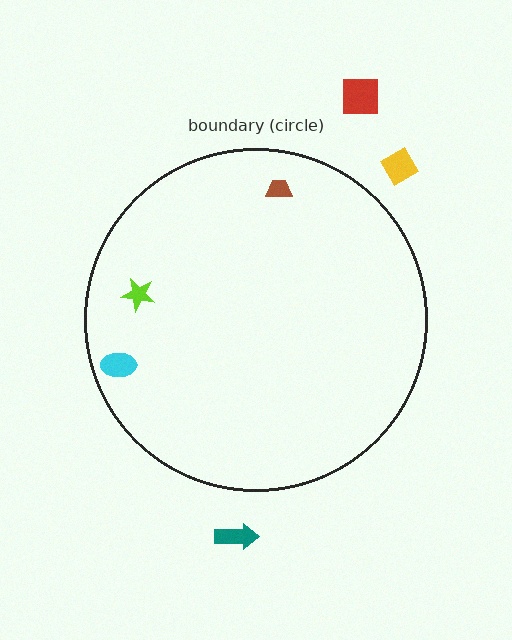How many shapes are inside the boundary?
3 inside, 3 outside.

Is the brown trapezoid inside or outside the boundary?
Inside.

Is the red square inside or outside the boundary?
Outside.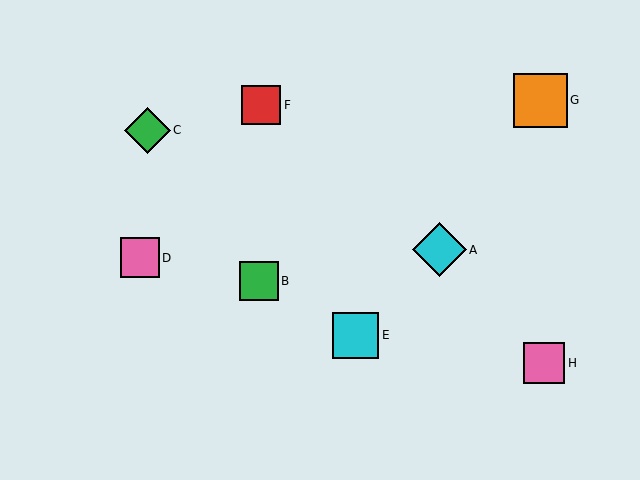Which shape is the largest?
The cyan diamond (labeled A) is the largest.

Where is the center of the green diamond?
The center of the green diamond is at (147, 130).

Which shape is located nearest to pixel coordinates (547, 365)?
The pink square (labeled H) at (544, 363) is nearest to that location.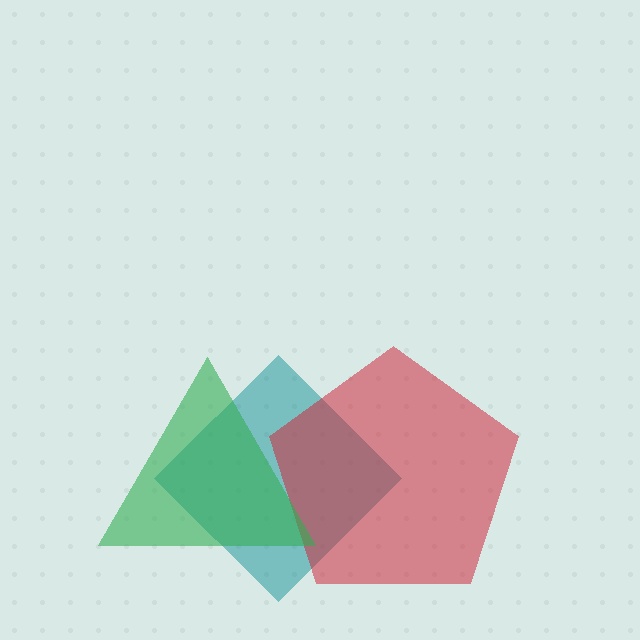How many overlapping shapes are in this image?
There are 3 overlapping shapes in the image.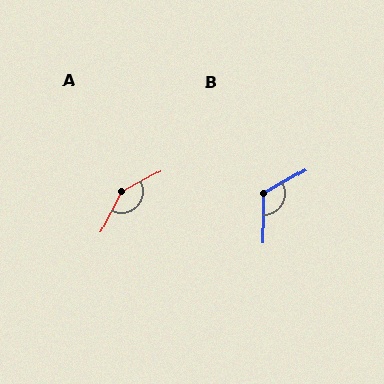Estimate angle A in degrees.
Approximately 145 degrees.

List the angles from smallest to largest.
B (119°), A (145°).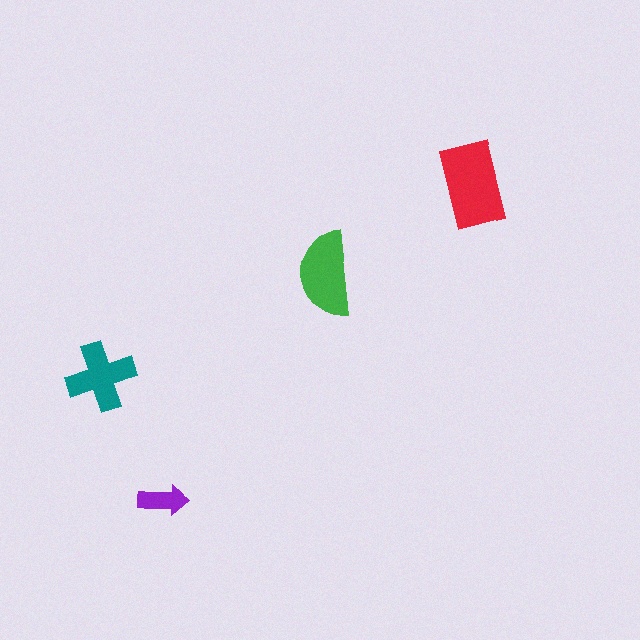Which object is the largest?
The red rectangle.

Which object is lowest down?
The purple arrow is bottommost.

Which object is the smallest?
The purple arrow.